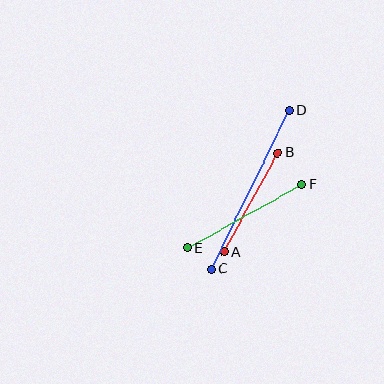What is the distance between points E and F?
The distance is approximately 131 pixels.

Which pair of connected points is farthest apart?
Points C and D are farthest apart.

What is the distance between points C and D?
The distance is approximately 176 pixels.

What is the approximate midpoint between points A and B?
The midpoint is at approximately (251, 202) pixels.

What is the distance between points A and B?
The distance is approximately 113 pixels.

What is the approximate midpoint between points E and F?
The midpoint is at approximately (244, 216) pixels.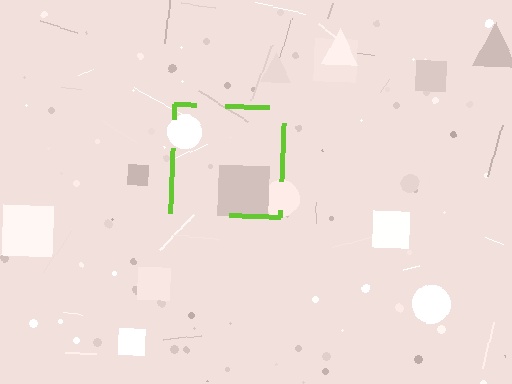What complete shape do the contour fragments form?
The contour fragments form a square.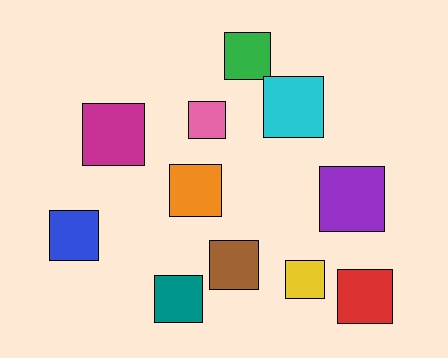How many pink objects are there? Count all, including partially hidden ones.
There is 1 pink object.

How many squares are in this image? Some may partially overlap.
There are 11 squares.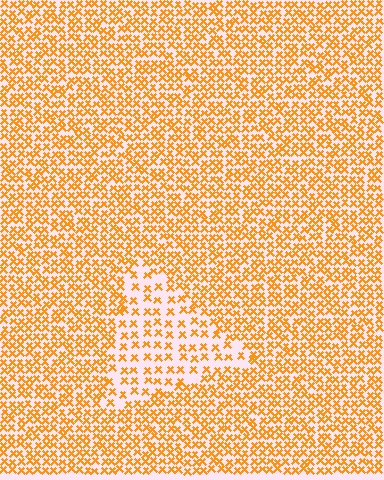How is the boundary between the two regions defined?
The boundary is defined by a change in element density (approximately 2.0x ratio). All elements are the same color, size, and shape.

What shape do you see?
I see a triangle.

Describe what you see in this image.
The image contains small orange elements arranged at two different densities. A triangle-shaped region is visible where the elements are less densely packed than the surrounding area.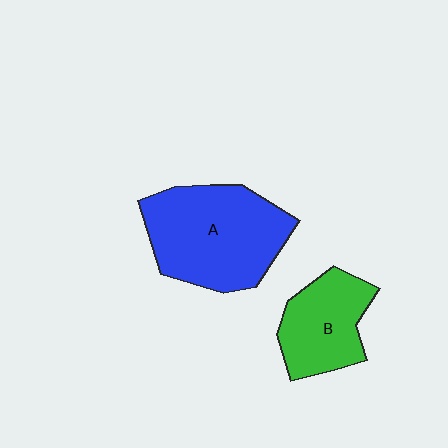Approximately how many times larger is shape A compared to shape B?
Approximately 1.7 times.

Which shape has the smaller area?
Shape B (green).